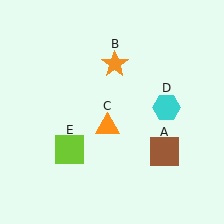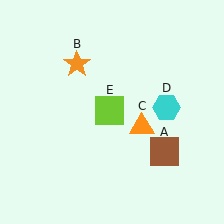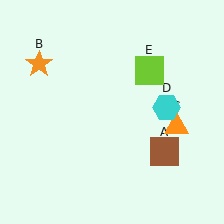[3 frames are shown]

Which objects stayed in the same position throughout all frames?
Brown square (object A) and cyan hexagon (object D) remained stationary.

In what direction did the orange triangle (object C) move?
The orange triangle (object C) moved right.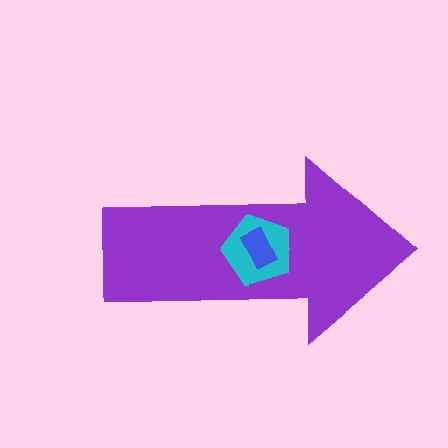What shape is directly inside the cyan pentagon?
The blue rectangle.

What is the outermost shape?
The purple arrow.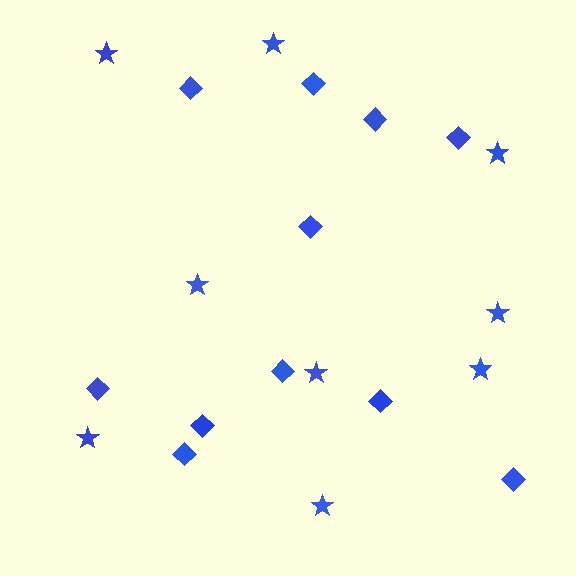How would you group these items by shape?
There are 2 groups: one group of stars (9) and one group of diamonds (11).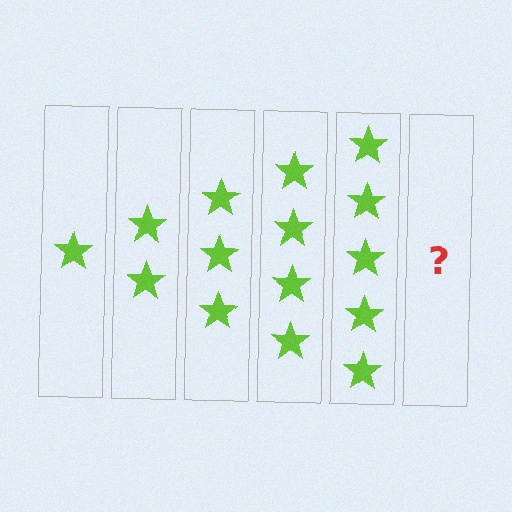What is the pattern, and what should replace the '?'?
The pattern is that each step adds one more star. The '?' should be 6 stars.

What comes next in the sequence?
The next element should be 6 stars.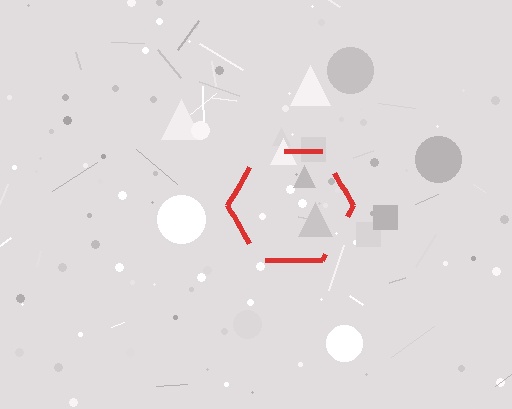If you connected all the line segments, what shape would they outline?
They would outline a hexagon.